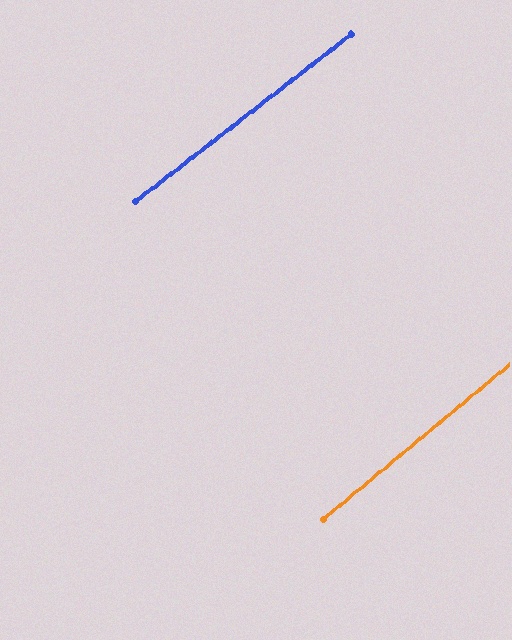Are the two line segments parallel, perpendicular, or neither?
Parallel — their directions differ by only 2.0°.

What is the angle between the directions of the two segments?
Approximately 2 degrees.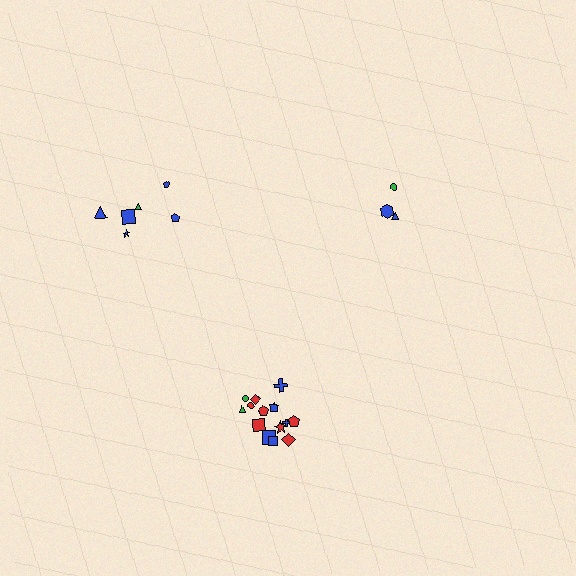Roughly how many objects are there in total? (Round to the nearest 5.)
Roughly 25 objects in total.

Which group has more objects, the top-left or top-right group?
The top-left group.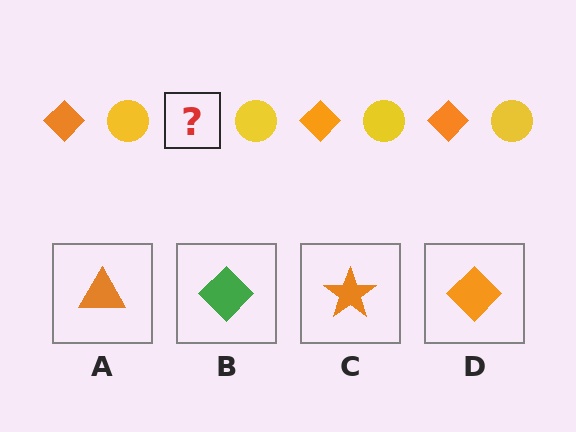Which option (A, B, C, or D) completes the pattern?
D.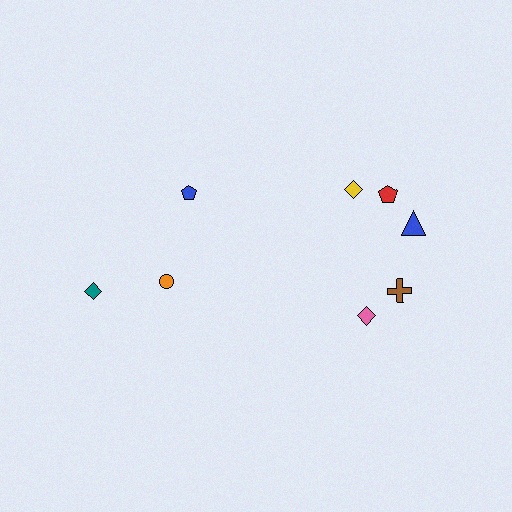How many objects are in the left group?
There are 3 objects.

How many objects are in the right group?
There are 5 objects.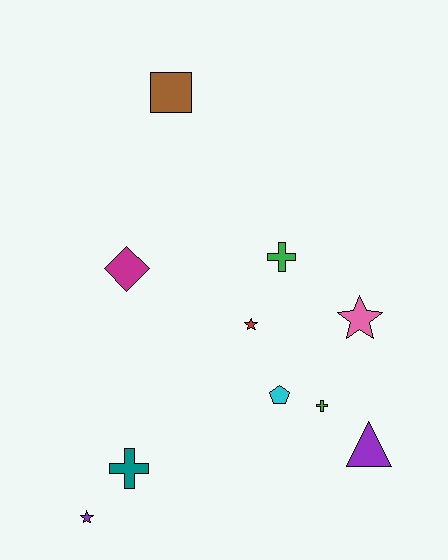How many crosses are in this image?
There are 3 crosses.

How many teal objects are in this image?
There is 1 teal object.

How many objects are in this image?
There are 10 objects.